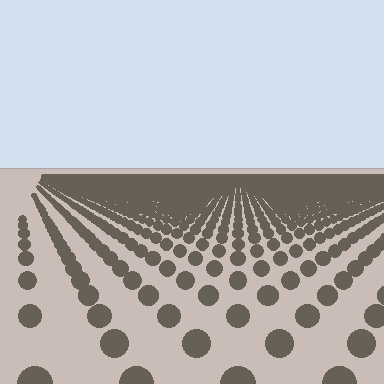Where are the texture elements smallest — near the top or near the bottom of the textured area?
Near the top.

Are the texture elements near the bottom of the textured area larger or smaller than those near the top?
Larger. Near the bottom, elements are closer to the viewer and appear at a bigger on-screen size.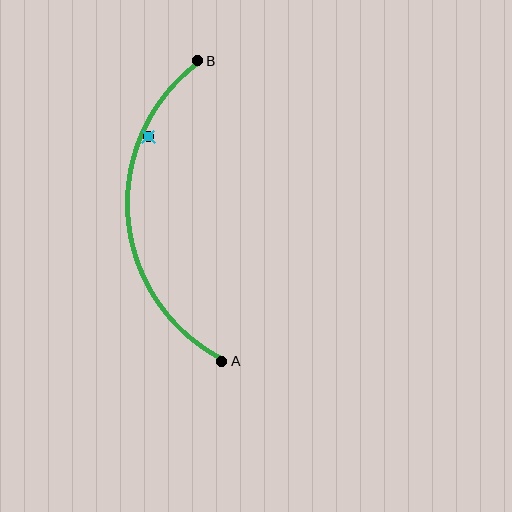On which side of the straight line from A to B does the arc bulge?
The arc bulges to the left of the straight line connecting A and B.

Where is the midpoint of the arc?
The arc midpoint is the point on the curve farthest from the straight line joining A and B. It sits to the left of that line.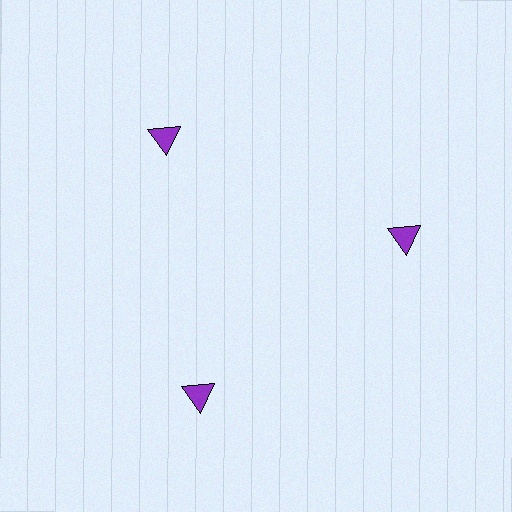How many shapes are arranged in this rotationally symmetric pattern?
There are 3 shapes, arranged in 3 groups of 1.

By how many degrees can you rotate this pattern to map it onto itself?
The pattern maps onto itself every 120 degrees of rotation.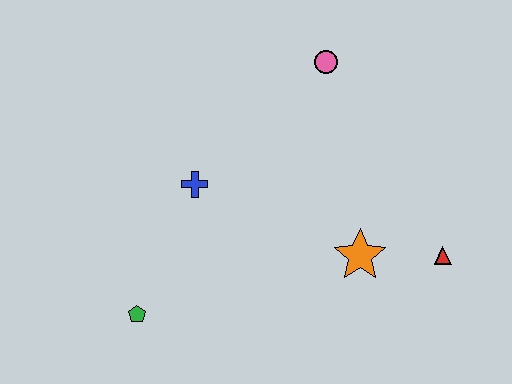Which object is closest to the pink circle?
The blue cross is closest to the pink circle.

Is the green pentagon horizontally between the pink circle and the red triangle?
No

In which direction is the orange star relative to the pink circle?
The orange star is below the pink circle.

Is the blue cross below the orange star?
No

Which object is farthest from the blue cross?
The red triangle is farthest from the blue cross.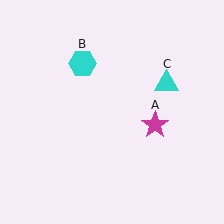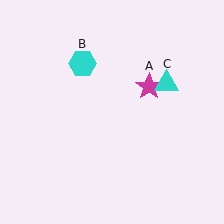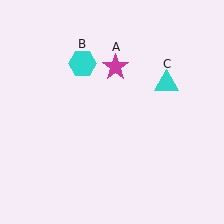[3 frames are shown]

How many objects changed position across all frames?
1 object changed position: magenta star (object A).